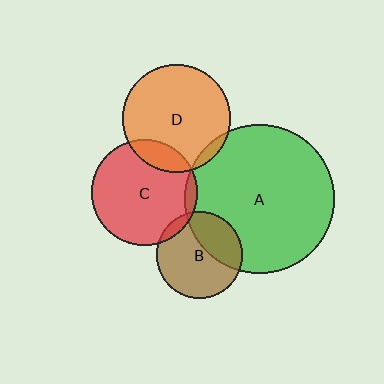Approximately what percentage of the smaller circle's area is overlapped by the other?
Approximately 15%.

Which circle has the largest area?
Circle A (green).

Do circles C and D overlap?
Yes.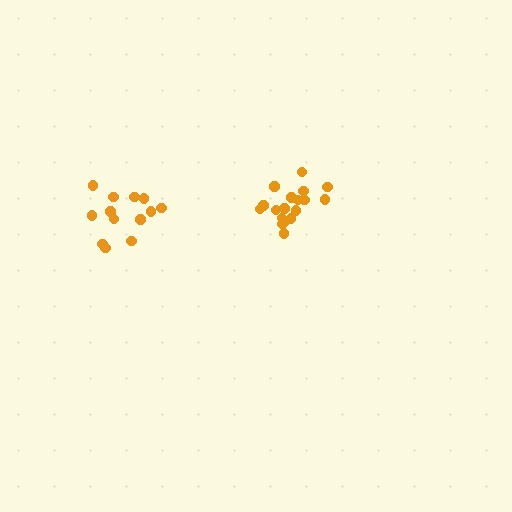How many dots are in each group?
Group 1: 18 dots, Group 2: 14 dots (32 total).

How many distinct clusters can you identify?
There are 2 distinct clusters.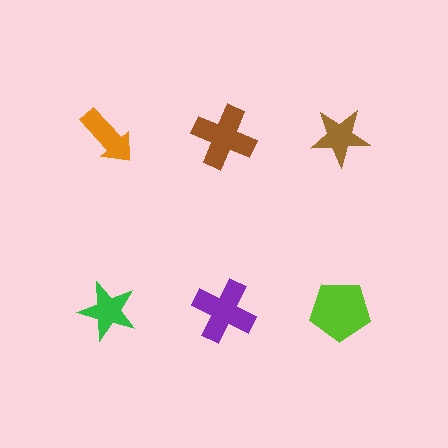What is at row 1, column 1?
An orange arrow.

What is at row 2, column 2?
A purple cross.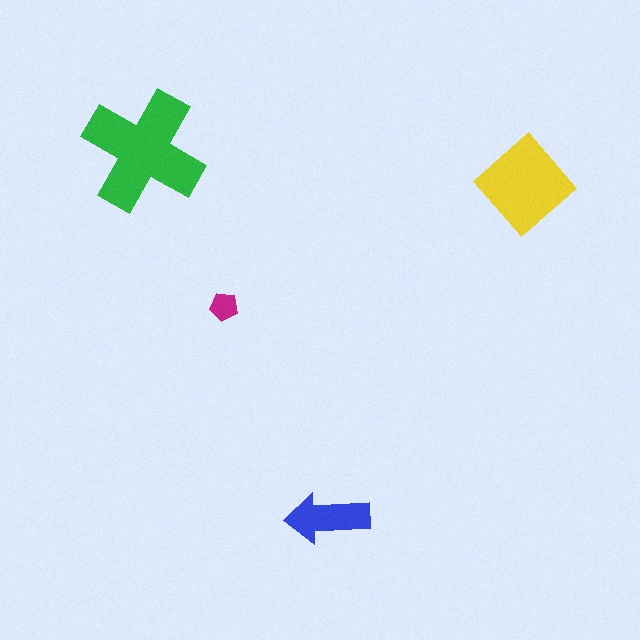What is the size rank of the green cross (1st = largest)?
1st.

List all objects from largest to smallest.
The green cross, the yellow diamond, the blue arrow, the magenta pentagon.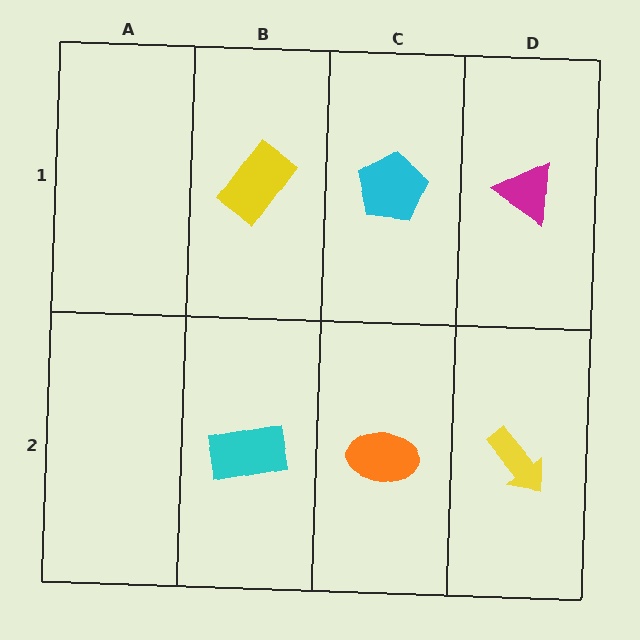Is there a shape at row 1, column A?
No, that cell is empty.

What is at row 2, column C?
An orange ellipse.